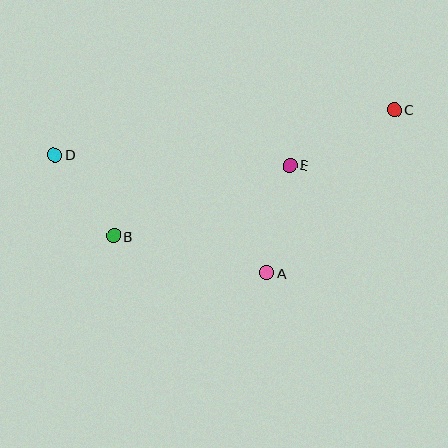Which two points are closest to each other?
Points B and D are closest to each other.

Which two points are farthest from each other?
Points C and D are farthest from each other.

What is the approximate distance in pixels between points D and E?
The distance between D and E is approximately 236 pixels.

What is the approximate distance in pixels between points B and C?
The distance between B and C is approximately 308 pixels.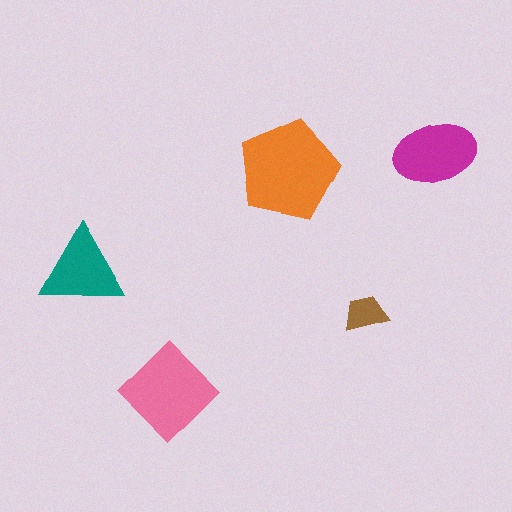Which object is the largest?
The orange pentagon.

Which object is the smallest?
The brown trapezoid.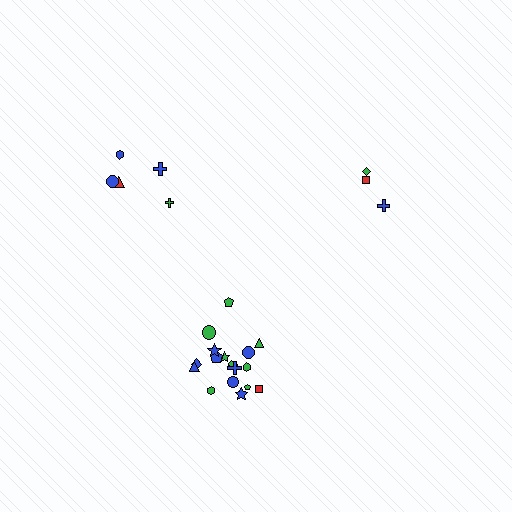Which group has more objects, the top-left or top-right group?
The top-left group.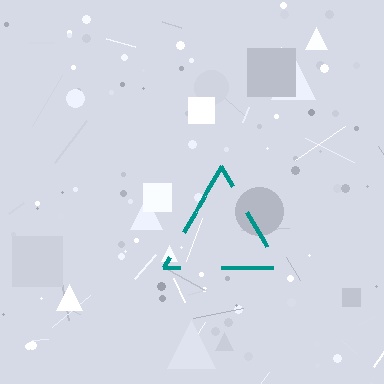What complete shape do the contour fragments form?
The contour fragments form a triangle.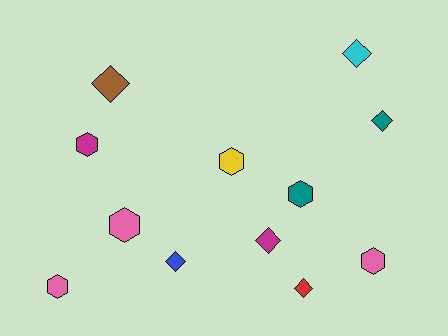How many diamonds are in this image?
There are 6 diamonds.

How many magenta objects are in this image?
There are 2 magenta objects.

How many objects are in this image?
There are 12 objects.